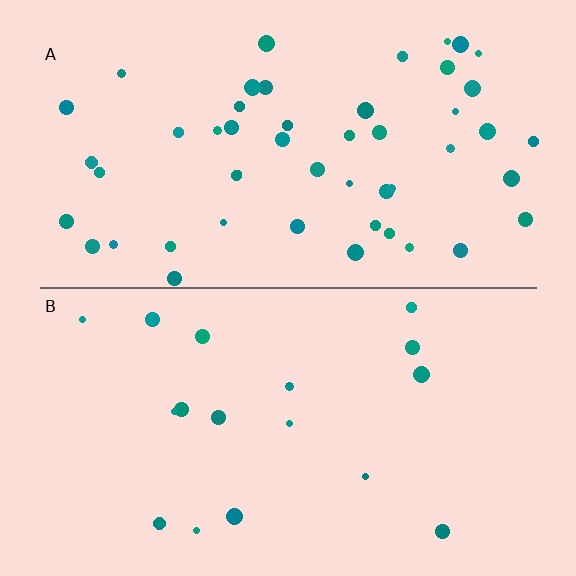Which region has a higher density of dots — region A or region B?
A (the top).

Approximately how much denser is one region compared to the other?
Approximately 2.9× — region A over region B.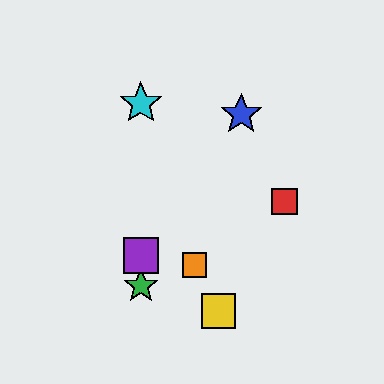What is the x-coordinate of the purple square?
The purple square is at x≈141.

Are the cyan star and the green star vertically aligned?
Yes, both are at x≈141.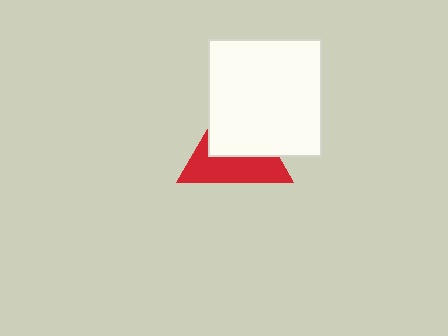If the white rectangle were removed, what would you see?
You would see the complete red triangle.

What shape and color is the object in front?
The object in front is a white rectangle.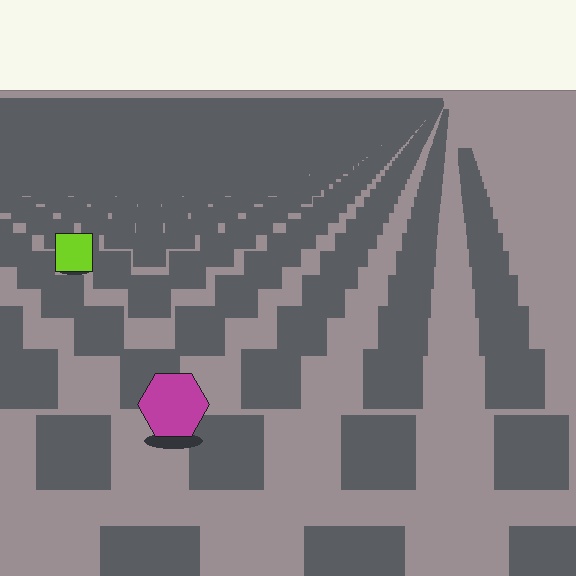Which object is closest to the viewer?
The magenta hexagon is closest. The texture marks near it are larger and more spread out.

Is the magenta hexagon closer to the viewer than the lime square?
Yes. The magenta hexagon is closer — you can tell from the texture gradient: the ground texture is coarser near it.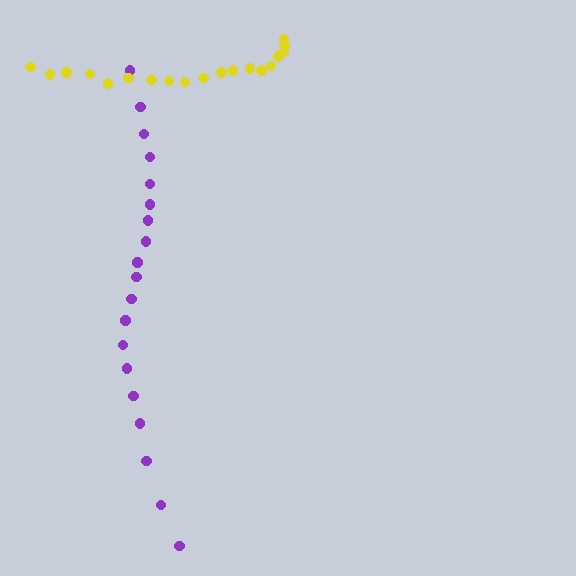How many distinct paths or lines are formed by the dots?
There are 2 distinct paths.